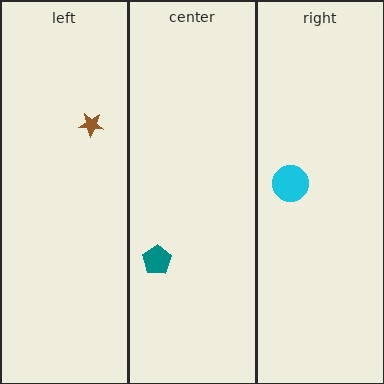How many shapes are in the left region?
1.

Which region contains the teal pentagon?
The center region.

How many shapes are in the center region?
1.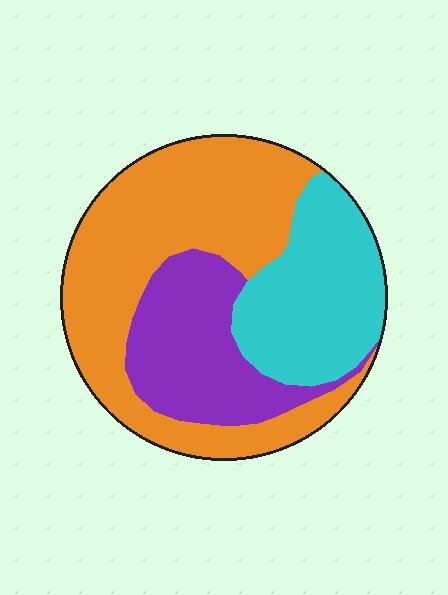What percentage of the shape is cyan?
Cyan takes up about one quarter (1/4) of the shape.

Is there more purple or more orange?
Orange.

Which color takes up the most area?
Orange, at roughly 50%.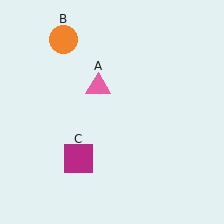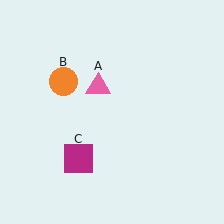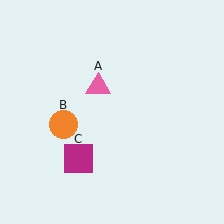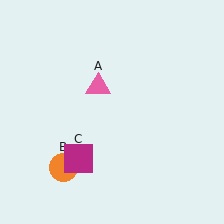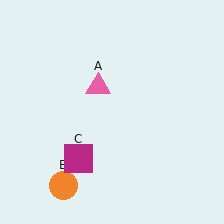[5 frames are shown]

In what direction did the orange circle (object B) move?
The orange circle (object B) moved down.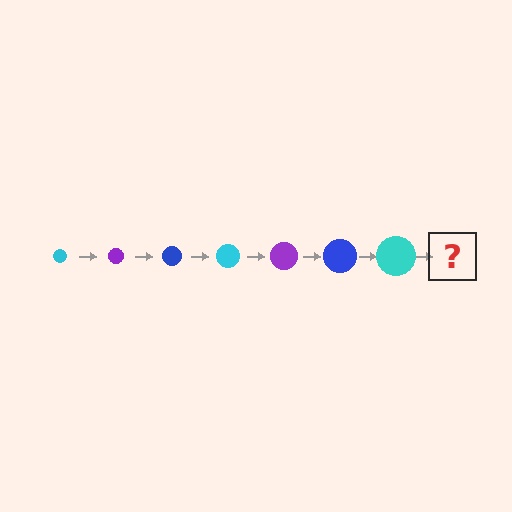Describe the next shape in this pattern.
It should be a purple circle, larger than the previous one.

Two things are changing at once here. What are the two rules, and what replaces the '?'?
The two rules are that the circle grows larger each step and the color cycles through cyan, purple, and blue. The '?' should be a purple circle, larger than the previous one.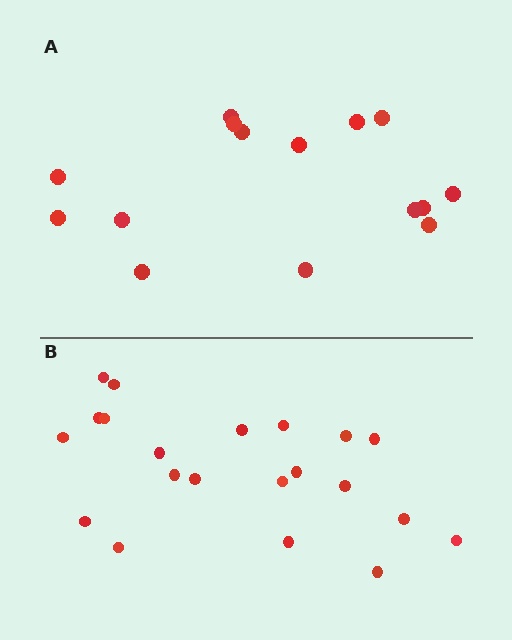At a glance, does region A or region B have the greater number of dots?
Region B (the bottom region) has more dots.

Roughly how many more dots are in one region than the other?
Region B has about 6 more dots than region A.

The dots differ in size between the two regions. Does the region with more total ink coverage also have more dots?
No. Region A has more total ink coverage because its dots are larger, but region B actually contains more individual dots. Total area can be misleading — the number of items is what matters here.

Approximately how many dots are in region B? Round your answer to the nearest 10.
About 20 dots. (The exact count is 21, which rounds to 20.)